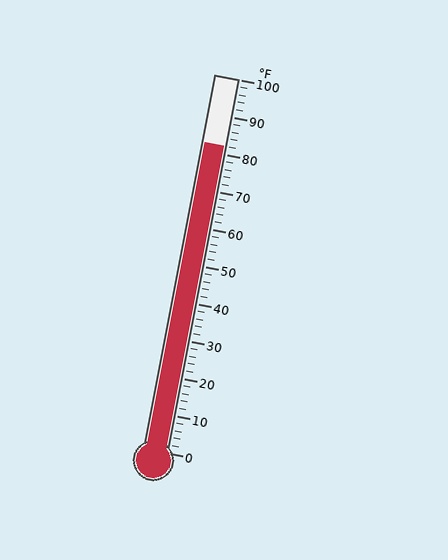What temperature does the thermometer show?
The thermometer shows approximately 82°F.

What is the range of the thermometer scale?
The thermometer scale ranges from 0°F to 100°F.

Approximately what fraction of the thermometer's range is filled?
The thermometer is filled to approximately 80% of its range.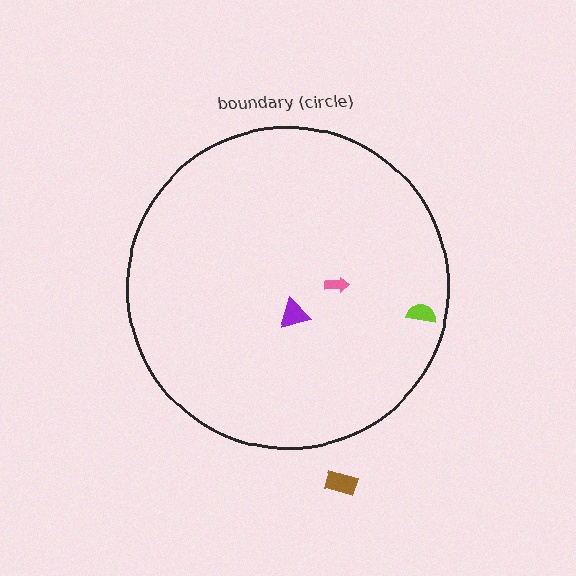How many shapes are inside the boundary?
3 inside, 1 outside.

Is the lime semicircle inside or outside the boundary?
Inside.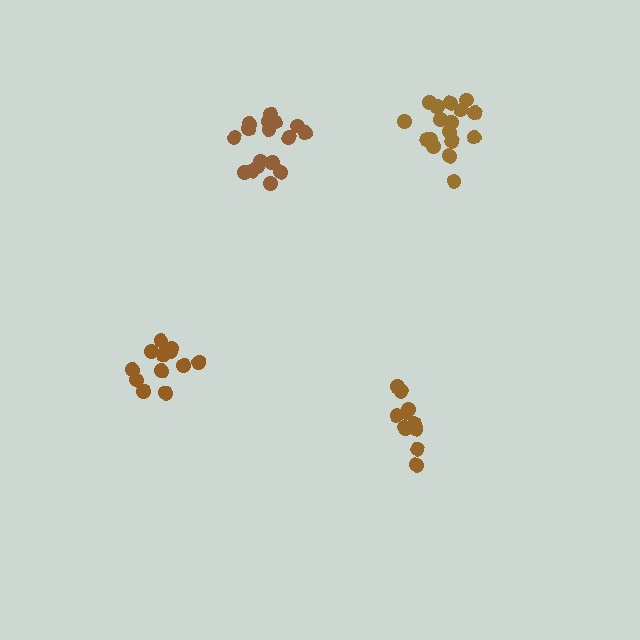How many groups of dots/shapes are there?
There are 4 groups.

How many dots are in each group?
Group 1: 12 dots, Group 2: 17 dots, Group 3: 12 dots, Group 4: 18 dots (59 total).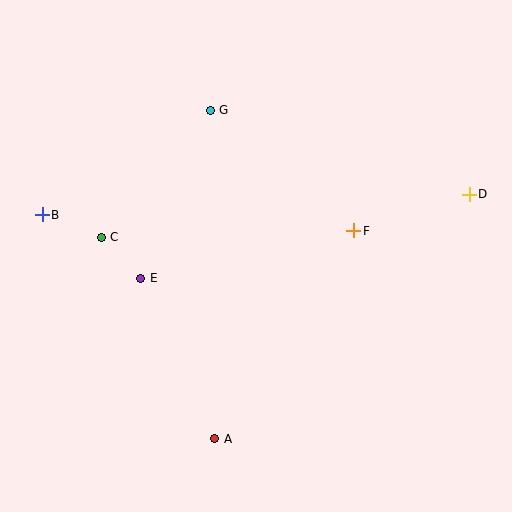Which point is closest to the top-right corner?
Point D is closest to the top-right corner.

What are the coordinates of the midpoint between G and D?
The midpoint between G and D is at (340, 152).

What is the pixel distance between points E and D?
The distance between E and D is 339 pixels.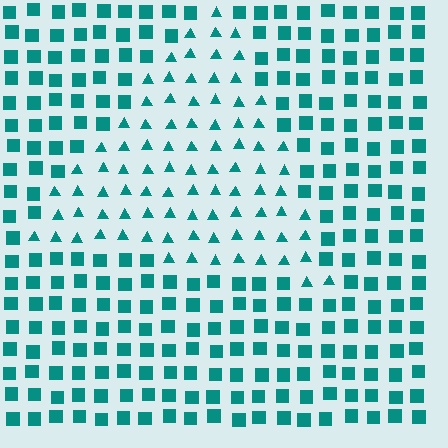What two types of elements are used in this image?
The image uses triangles inside the triangle region and squares outside it.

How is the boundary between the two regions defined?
The boundary is defined by a change in element shape: triangles inside vs. squares outside. All elements share the same color and spacing.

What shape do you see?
I see a triangle.